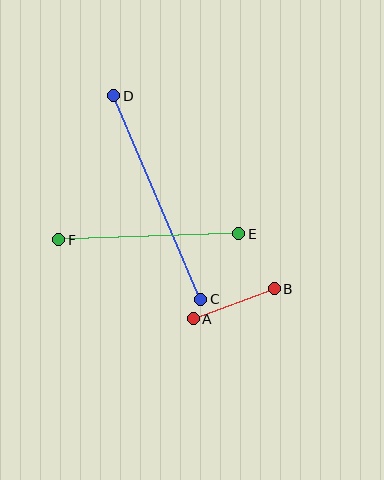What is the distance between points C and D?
The distance is approximately 221 pixels.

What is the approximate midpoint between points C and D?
The midpoint is at approximately (157, 198) pixels.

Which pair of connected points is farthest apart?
Points C and D are farthest apart.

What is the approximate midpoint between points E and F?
The midpoint is at approximately (149, 237) pixels.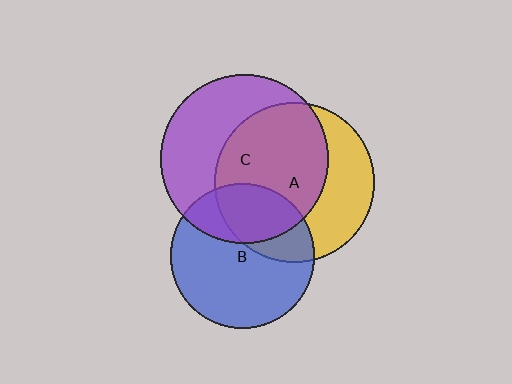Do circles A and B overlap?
Yes.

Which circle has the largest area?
Circle C (purple).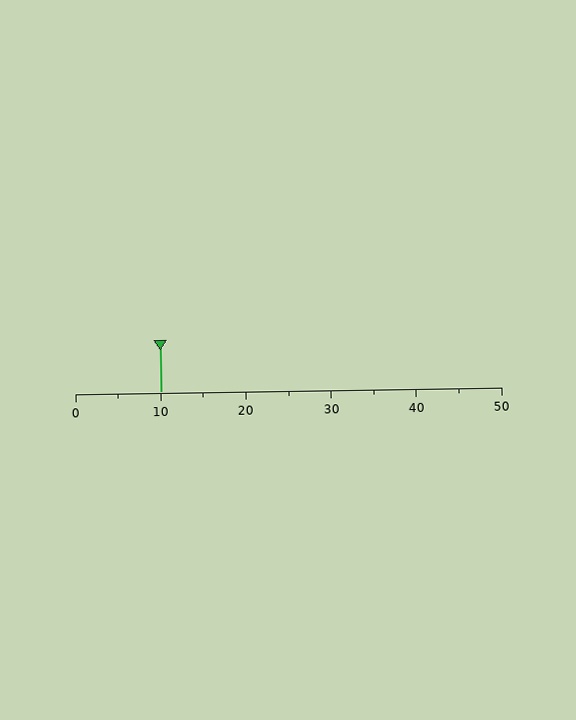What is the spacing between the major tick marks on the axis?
The major ticks are spaced 10 apart.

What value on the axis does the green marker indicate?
The marker indicates approximately 10.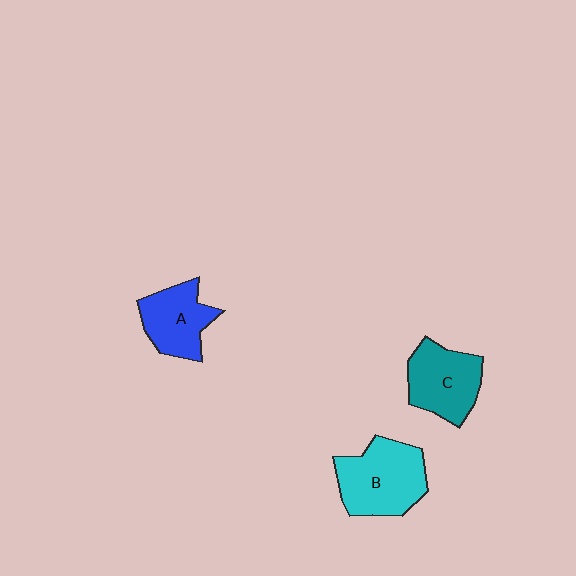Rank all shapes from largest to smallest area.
From largest to smallest: B (cyan), C (teal), A (blue).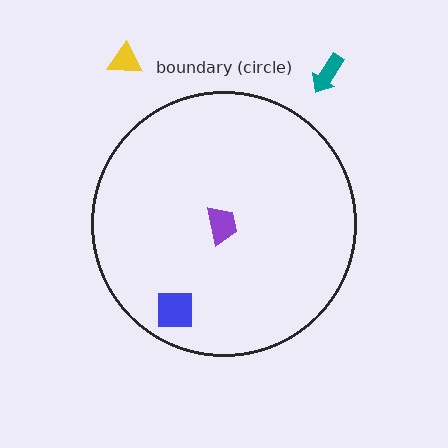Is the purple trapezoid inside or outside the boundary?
Inside.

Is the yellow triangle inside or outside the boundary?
Outside.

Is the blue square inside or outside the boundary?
Inside.